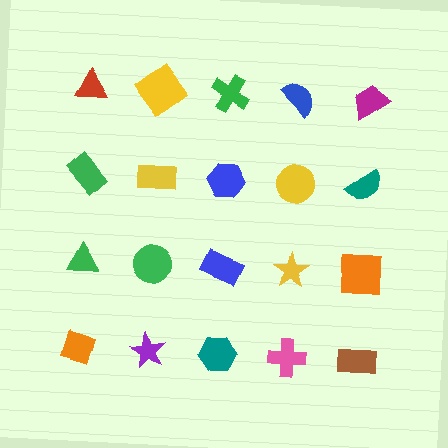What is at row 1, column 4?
A blue semicircle.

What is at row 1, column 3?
A green cross.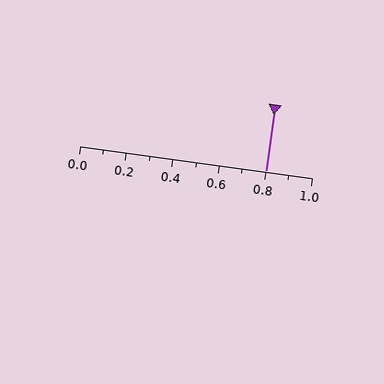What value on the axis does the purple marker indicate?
The marker indicates approximately 0.8.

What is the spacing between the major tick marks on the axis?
The major ticks are spaced 0.2 apart.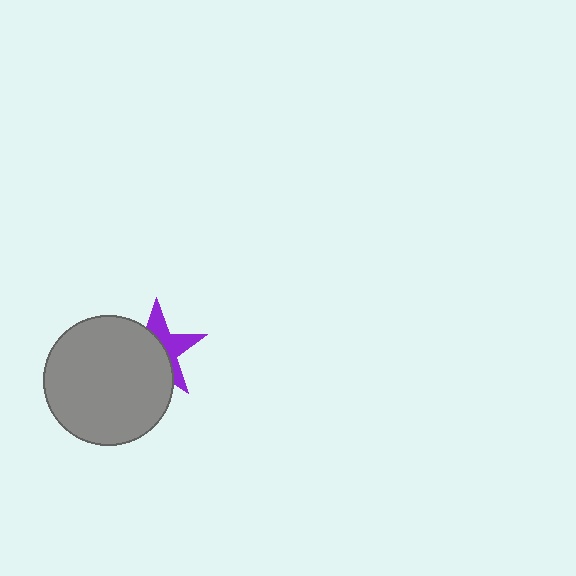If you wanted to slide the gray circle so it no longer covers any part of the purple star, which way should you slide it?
Slide it toward the lower-left — that is the most direct way to separate the two shapes.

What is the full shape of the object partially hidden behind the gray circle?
The partially hidden object is a purple star.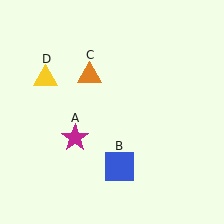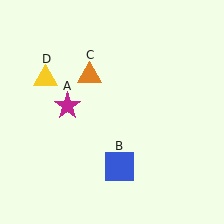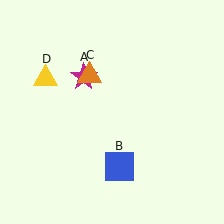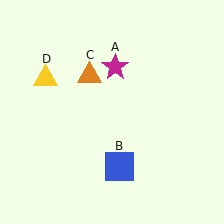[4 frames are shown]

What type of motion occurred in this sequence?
The magenta star (object A) rotated clockwise around the center of the scene.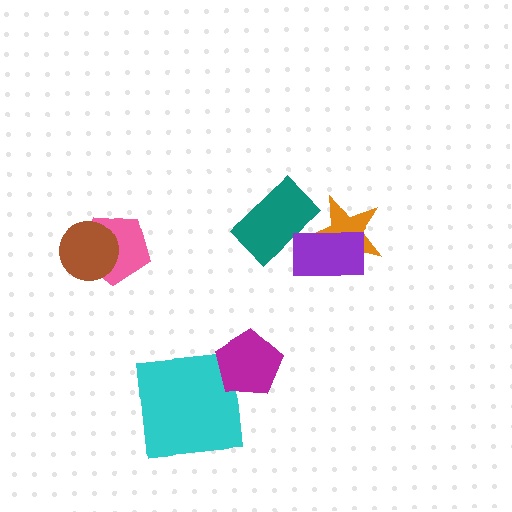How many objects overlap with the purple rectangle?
2 objects overlap with the purple rectangle.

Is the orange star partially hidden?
Yes, it is partially covered by another shape.